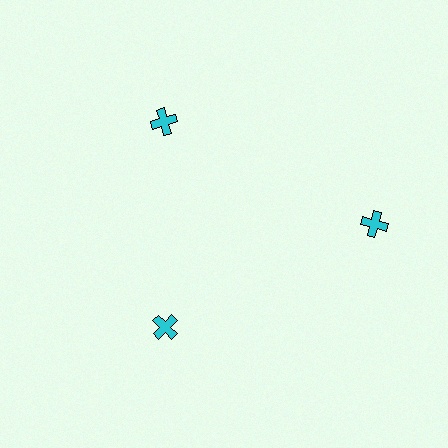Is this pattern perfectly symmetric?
No. The 3 cyan crosses are arranged in a ring, but one element near the 3 o'clock position is pushed outward from the center, breaking the 3-fold rotational symmetry.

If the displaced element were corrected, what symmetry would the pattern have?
It would have 3-fold rotational symmetry — the pattern would map onto itself every 120 degrees.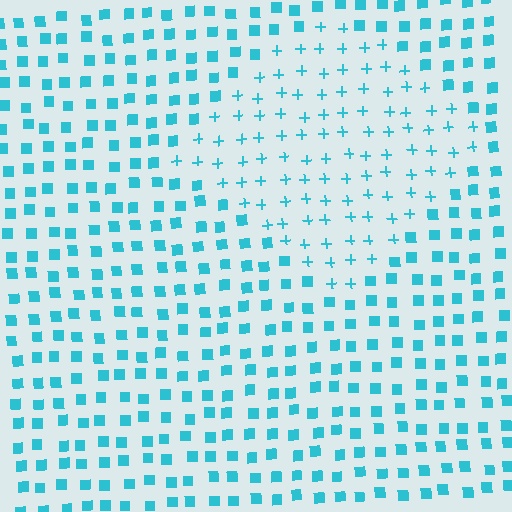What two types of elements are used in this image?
The image uses plus signs inside the diamond region and squares outside it.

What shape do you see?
I see a diamond.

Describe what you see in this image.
The image is filled with small cyan elements arranged in a uniform grid. A diamond-shaped region contains plus signs, while the surrounding area contains squares. The boundary is defined purely by the change in element shape.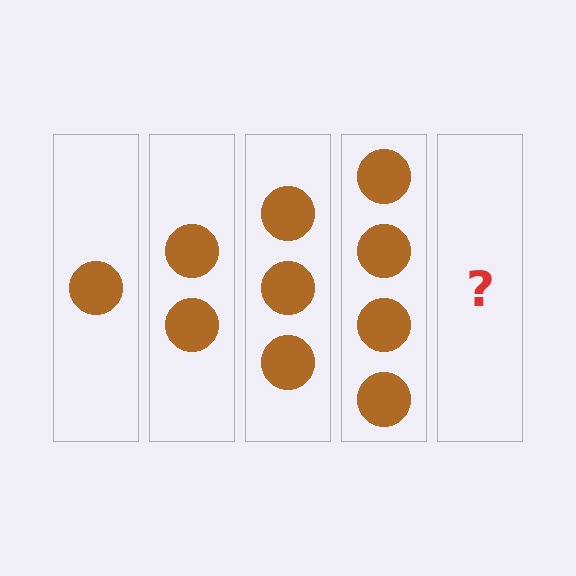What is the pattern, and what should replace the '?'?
The pattern is that each step adds one more circle. The '?' should be 5 circles.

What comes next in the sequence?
The next element should be 5 circles.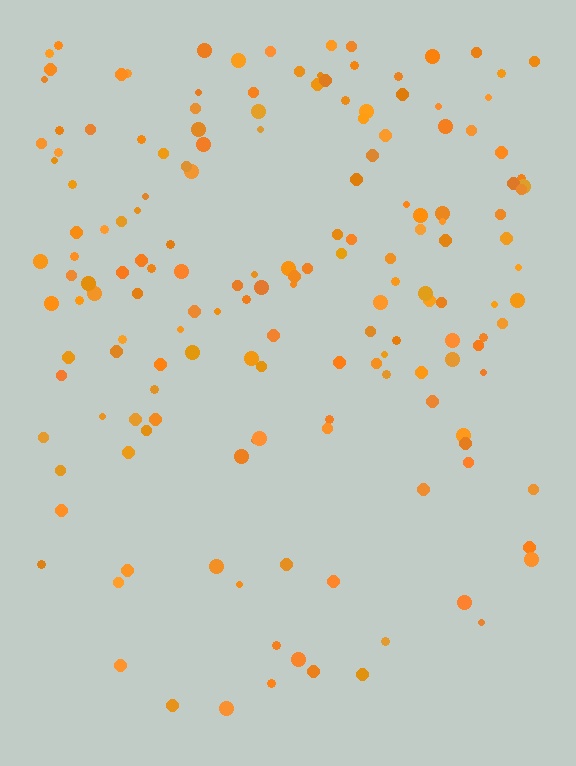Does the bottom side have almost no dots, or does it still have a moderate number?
Still a moderate number, just noticeably fewer than the top.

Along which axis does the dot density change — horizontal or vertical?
Vertical.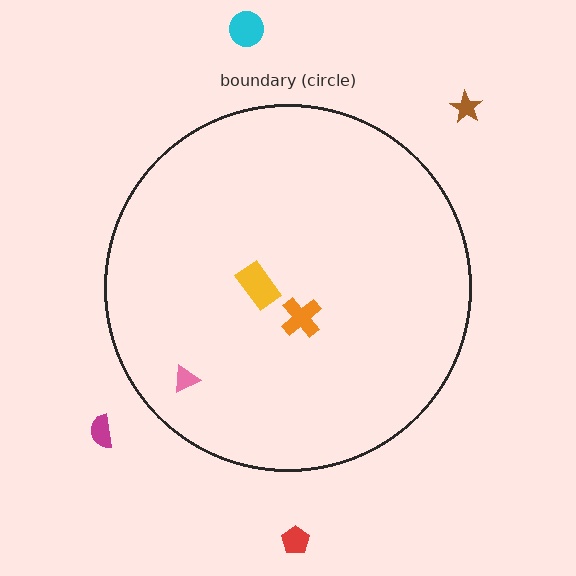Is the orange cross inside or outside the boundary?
Inside.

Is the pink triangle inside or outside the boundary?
Inside.